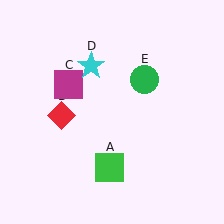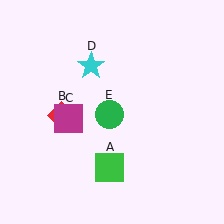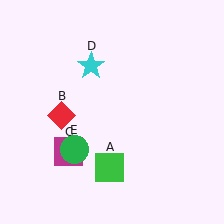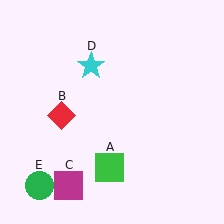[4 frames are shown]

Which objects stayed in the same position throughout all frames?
Green square (object A) and red diamond (object B) and cyan star (object D) remained stationary.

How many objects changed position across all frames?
2 objects changed position: magenta square (object C), green circle (object E).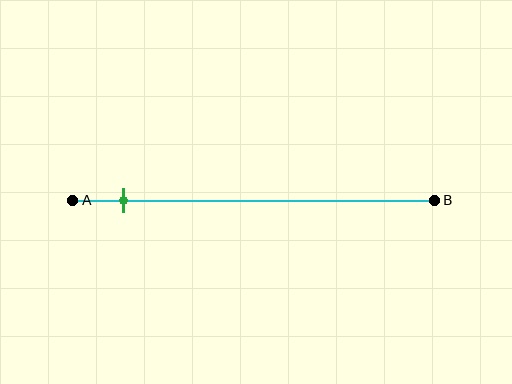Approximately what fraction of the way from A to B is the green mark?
The green mark is approximately 15% of the way from A to B.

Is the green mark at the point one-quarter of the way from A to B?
No, the mark is at about 15% from A, not at the 25% one-quarter point.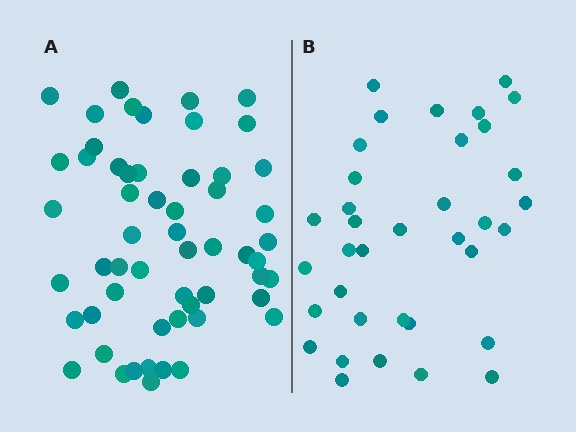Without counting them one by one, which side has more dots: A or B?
Region A (the left region) has more dots.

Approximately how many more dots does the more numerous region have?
Region A has approximately 20 more dots than region B.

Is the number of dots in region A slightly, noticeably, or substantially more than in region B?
Region A has substantially more. The ratio is roughly 1.6 to 1.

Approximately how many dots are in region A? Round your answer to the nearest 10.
About 60 dots. (The exact count is 56, which rounds to 60.)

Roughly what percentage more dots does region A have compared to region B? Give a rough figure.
About 55% more.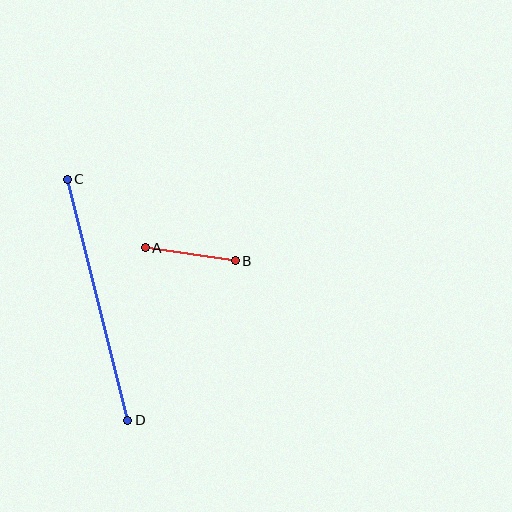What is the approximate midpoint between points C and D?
The midpoint is at approximately (97, 300) pixels.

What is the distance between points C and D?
The distance is approximately 249 pixels.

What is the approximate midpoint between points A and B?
The midpoint is at approximately (190, 254) pixels.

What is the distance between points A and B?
The distance is approximately 91 pixels.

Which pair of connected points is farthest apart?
Points C and D are farthest apart.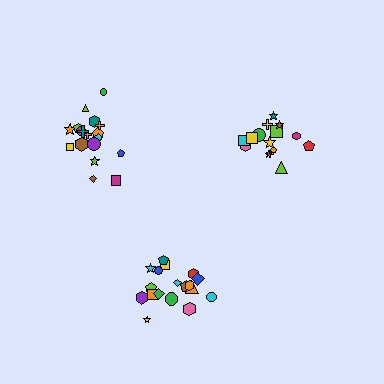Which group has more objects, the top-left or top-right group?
The top-left group.